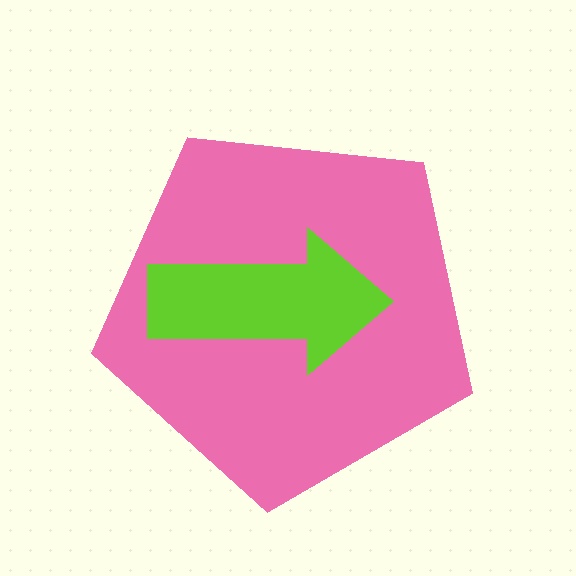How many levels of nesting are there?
2.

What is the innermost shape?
The lime arrow.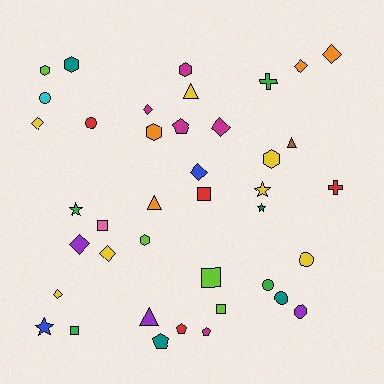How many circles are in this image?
There are 6 circles.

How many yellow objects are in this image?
There are 7 yellow objects.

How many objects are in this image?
There are 40 objects.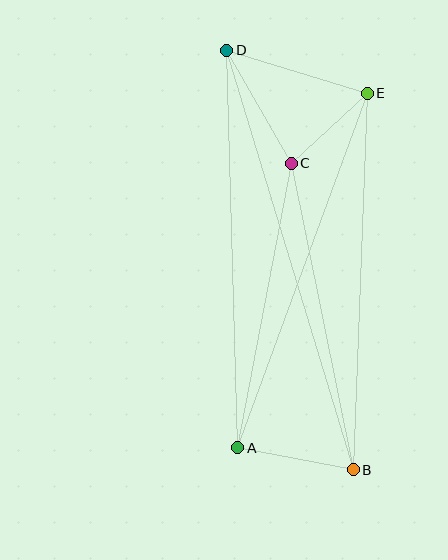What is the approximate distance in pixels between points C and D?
The distance between C and D is approximately 130 pixels.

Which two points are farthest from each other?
Points B and D are farthest from each other.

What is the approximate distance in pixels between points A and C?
The distance between A and C is approximately 290 pixels.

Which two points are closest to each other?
Points C and E are closest to each other.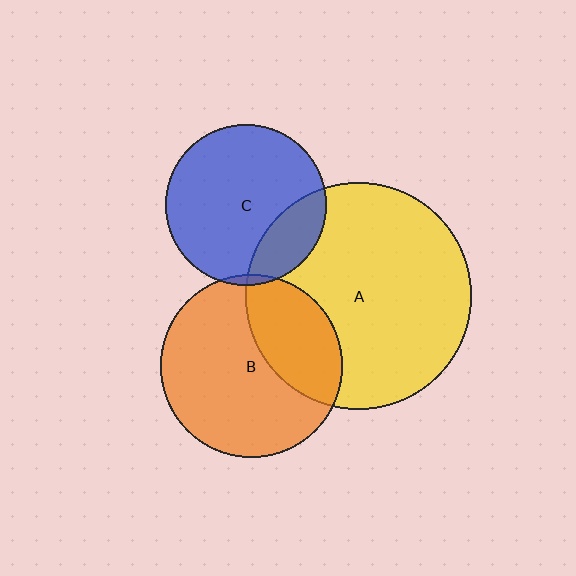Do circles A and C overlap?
Yes.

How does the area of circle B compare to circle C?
Approximately 1.3 times.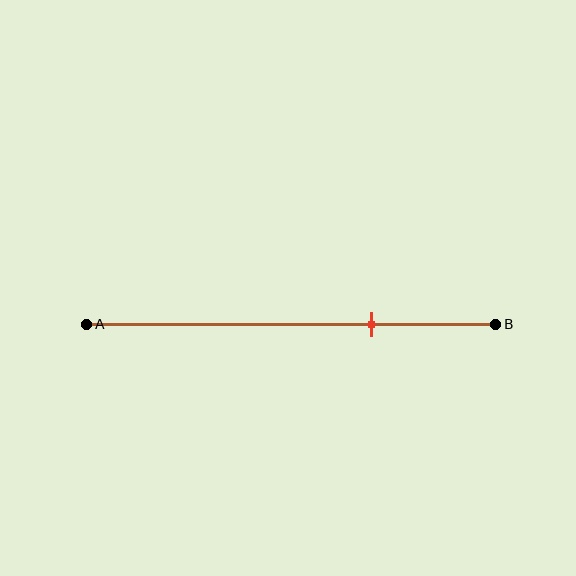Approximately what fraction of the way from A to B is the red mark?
The red mark is approximately 70% of the way from A to B.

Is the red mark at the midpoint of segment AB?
No, the mark is at about 70% from A, not at the 50% midpoint.